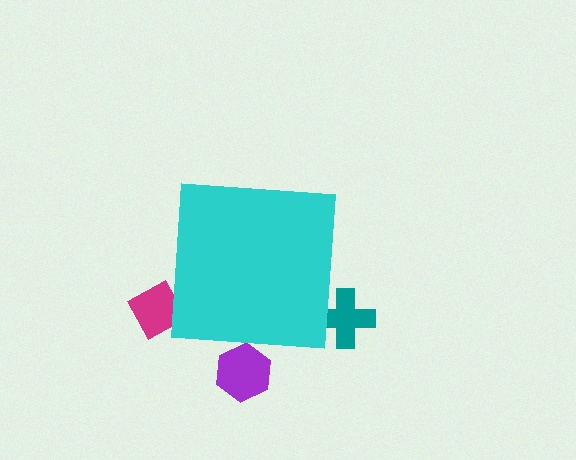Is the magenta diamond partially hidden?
Yes, the magenta diamond is partially hidden behind the cyan square.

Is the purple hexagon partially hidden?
Yes, the purple hexagon is partially hidden behind the cyan square.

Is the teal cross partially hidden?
Yes, the teal cross is partially hidden behind the cyan square.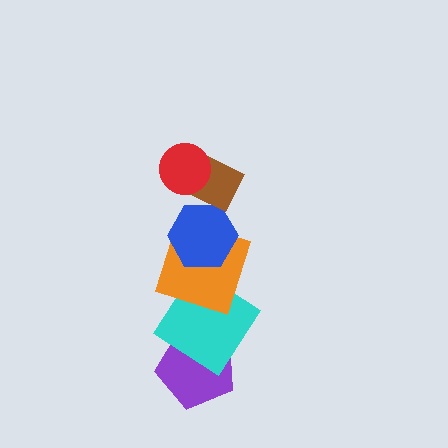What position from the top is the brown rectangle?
The brown rectangle is 2nd from the top.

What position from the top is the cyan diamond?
The cyan diamond is 5th from the top.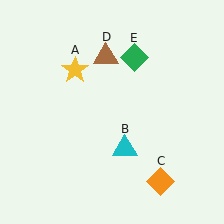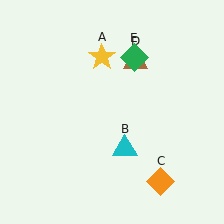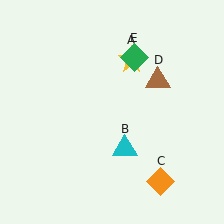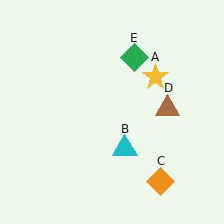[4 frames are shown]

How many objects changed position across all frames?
2 objects changed position: yellow star (object A), brown triangle (object D).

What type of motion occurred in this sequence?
The yellow star (object A), brown triangle (object D) rotated clockwise around the center of the scene.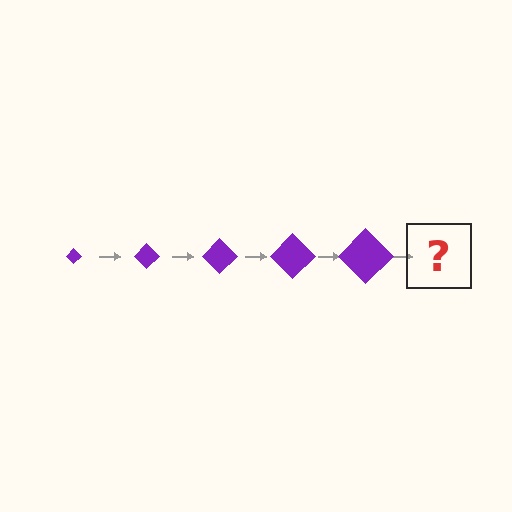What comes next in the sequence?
The next element should be a purple diamond, larger than the previous one.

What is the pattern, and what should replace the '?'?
The pattern is that the diamond gets progressively larger each step. The '?' should be a purple diamond, larger than the previous one.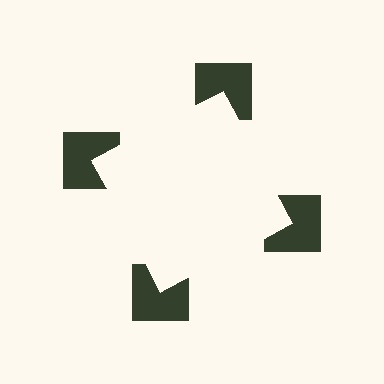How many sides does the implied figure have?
4 sides.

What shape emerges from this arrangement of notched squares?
An illusory square — its edges are inferred from the aligned wedge cuts in the notched squares, not physically drawn.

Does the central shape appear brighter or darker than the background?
It typically appears slightly brighter than the background, even though no actual brightness change is drawn.